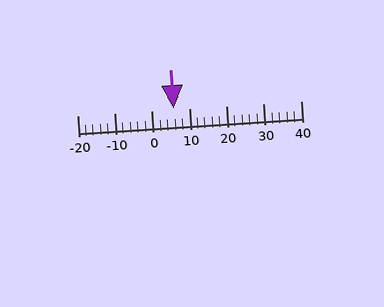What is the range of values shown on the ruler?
The ruler shows values from -20 to 40.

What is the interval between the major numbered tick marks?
The major tick marks are spaced 10 units apart.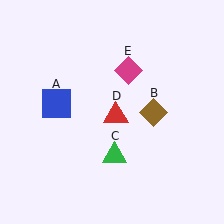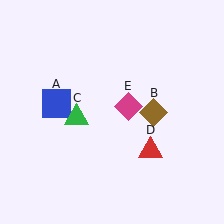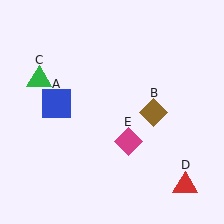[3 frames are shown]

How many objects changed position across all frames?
3 objects changed position: green triangle (object C), red triangle (object D), magenta diamond (object E).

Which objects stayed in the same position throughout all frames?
Blue square (object A) and brown diamond (object B) remained stationary.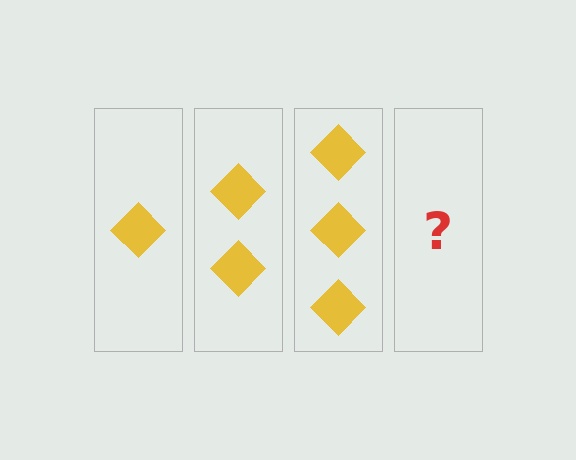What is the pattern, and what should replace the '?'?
The pattern is that each step adds one more diamond. The '?' should be 4 diamonds.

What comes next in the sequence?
The next element should be 4 diamonds.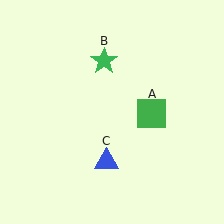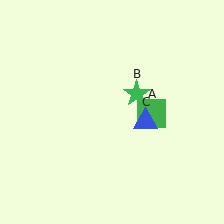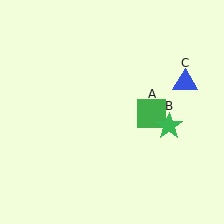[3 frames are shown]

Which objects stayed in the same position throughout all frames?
Green square (object A) remained stationary.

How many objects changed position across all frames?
2 objects changed position: green star (object B), blue triangle (object C).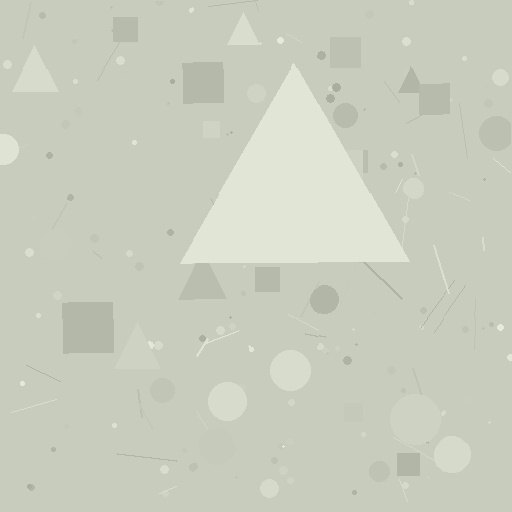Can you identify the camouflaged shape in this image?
The camouflaged shape is a triangle.